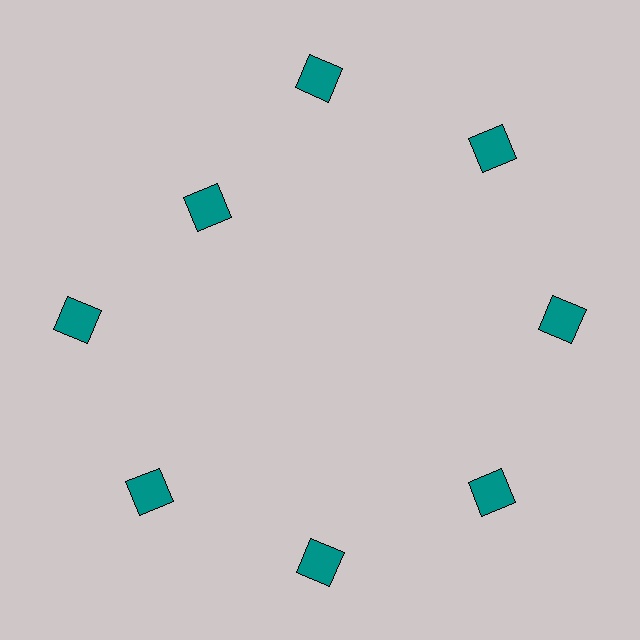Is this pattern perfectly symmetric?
No. The 8 teal squares are arranged in a ring, but one element near the 10 o'clock position is pulled inward toward the center, breaking the 8-fold rotational symmetry.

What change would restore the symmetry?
The symmetry would be restored by moving it outward, back onto the ring so that all 8 squares sit at equal angles and equal distance from the center.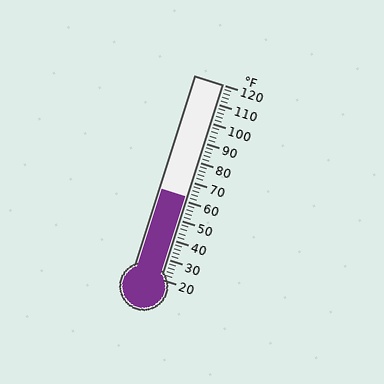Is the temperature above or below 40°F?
The temperature is above 40°F.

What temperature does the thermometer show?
The thermometer shows approximately 62°F.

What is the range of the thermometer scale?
The thermometer scale ranges from 20°F to 120°F.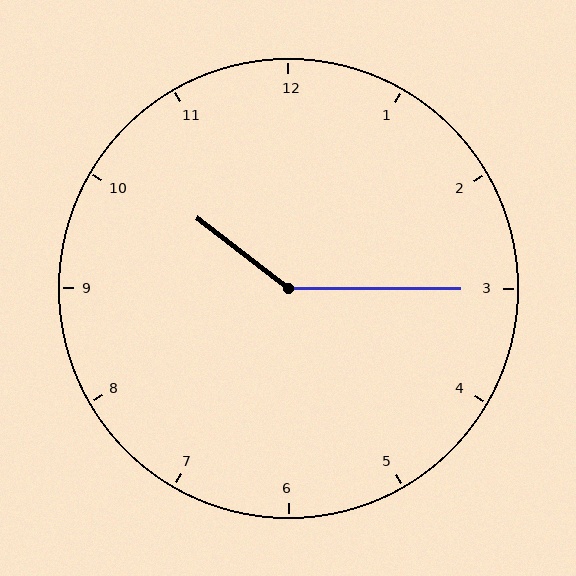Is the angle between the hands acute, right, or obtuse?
It is obtuse.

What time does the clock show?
10:15.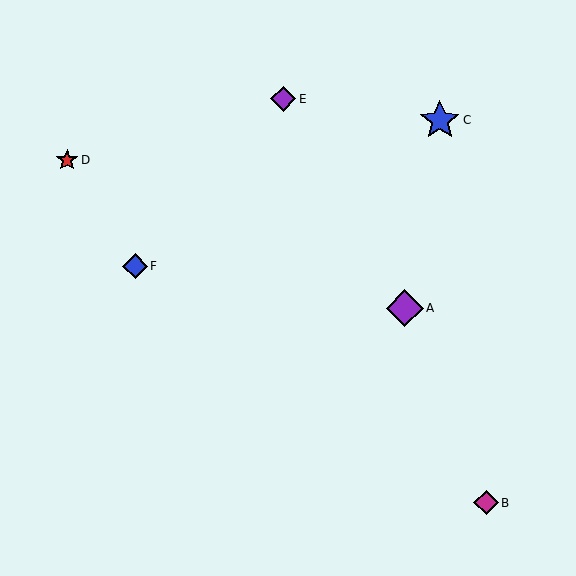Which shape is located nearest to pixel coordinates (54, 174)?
The red star (labeled D) at (67, 160) is nearest to that location.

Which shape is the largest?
The blue star (labeled C) is the largest.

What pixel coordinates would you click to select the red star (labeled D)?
Click at (67, 160) to select the red star D.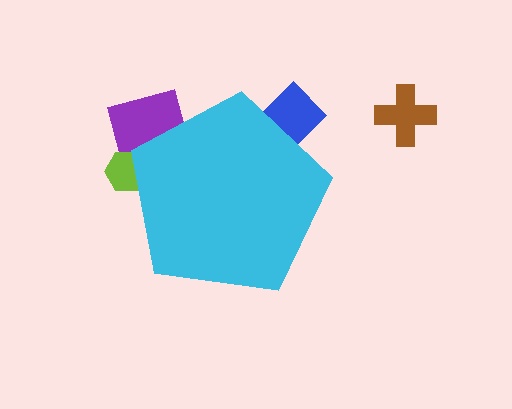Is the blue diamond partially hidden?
Yes, the blue diamond is partially hidden behind the cyan pentagon.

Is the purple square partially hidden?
Yes, the purple square is partially hidden behind the cyan pentagon.